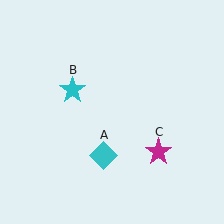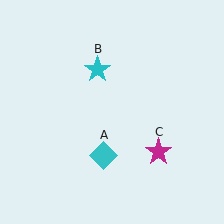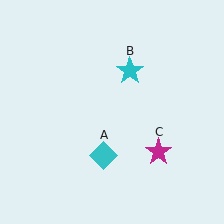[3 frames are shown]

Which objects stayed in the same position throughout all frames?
Cyan diamond (object A) and magenta star (object C) remained stationary.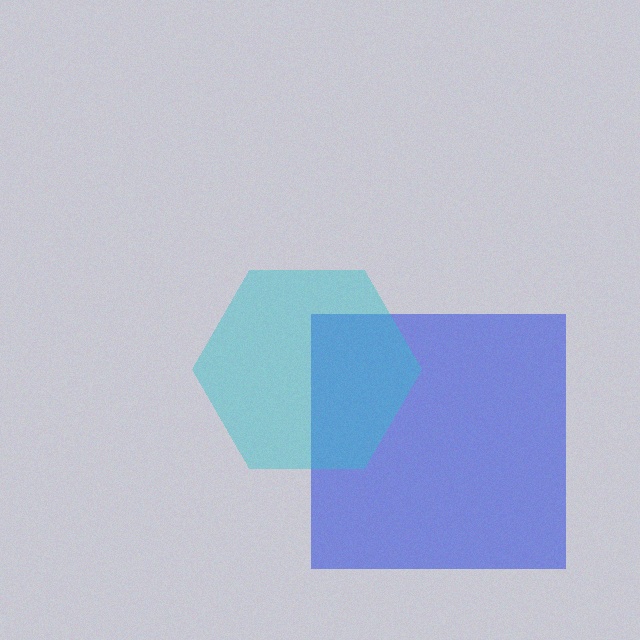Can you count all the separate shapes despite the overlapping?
Yes, there are 2 separate shapes.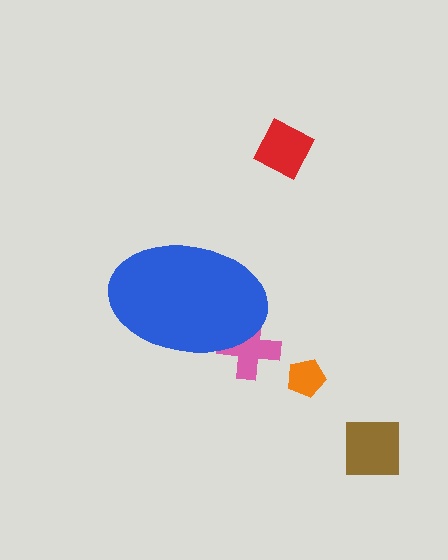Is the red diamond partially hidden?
No, the red diamond is fully visible.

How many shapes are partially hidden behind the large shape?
1 shape is partially hidden.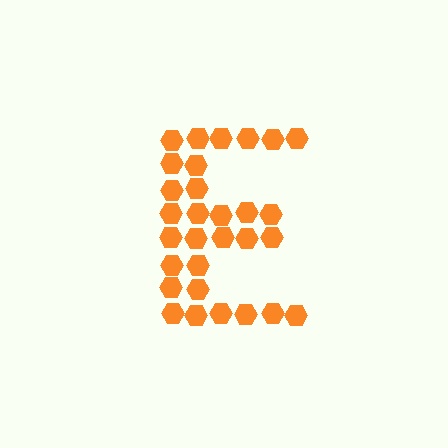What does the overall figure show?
The overall figure shows the letter E.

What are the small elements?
The small elements are hexagons.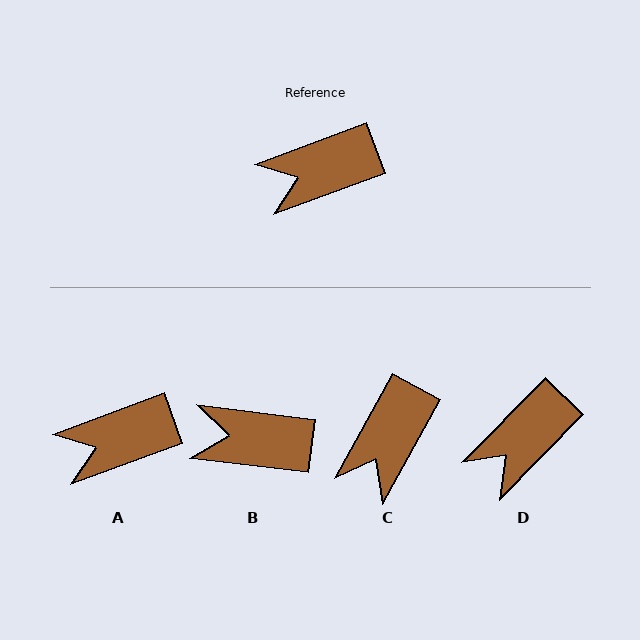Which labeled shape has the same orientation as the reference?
A.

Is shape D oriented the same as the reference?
No, it is off by about 25 degrees.